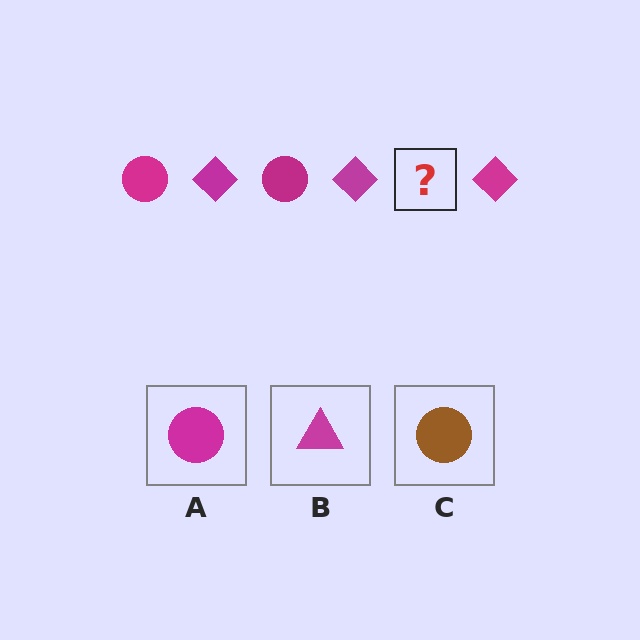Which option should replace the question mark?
Option A.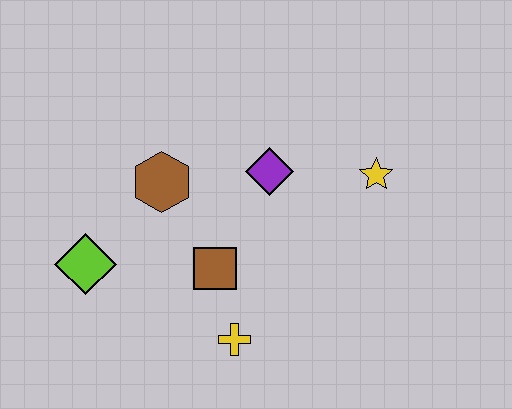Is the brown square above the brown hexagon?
No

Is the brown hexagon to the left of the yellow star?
Yes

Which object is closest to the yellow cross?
The brown square is closest to the yellow cross.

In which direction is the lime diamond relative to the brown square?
The lime diamond is to the left of the brown square.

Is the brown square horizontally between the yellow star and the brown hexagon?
Yes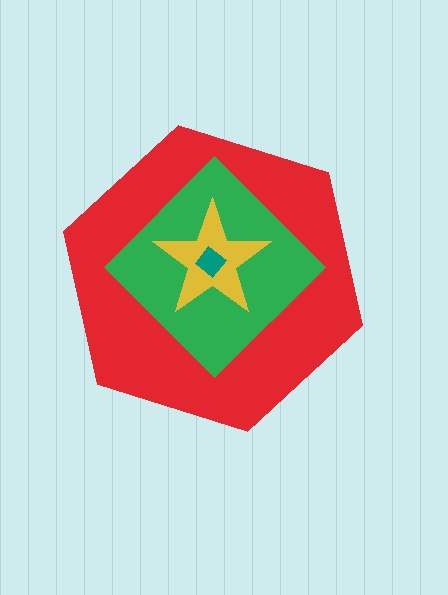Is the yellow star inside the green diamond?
Yes.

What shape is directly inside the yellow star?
The teal diamond.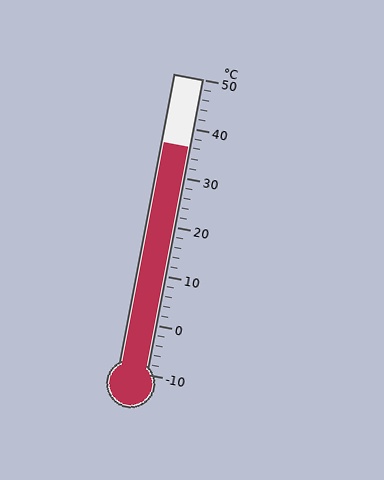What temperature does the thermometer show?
The thermometer shows approximately 36°C.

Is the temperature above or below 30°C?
The temperature is above 30°C.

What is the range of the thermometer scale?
The thermometer scale ranges from -10°C to 50°C.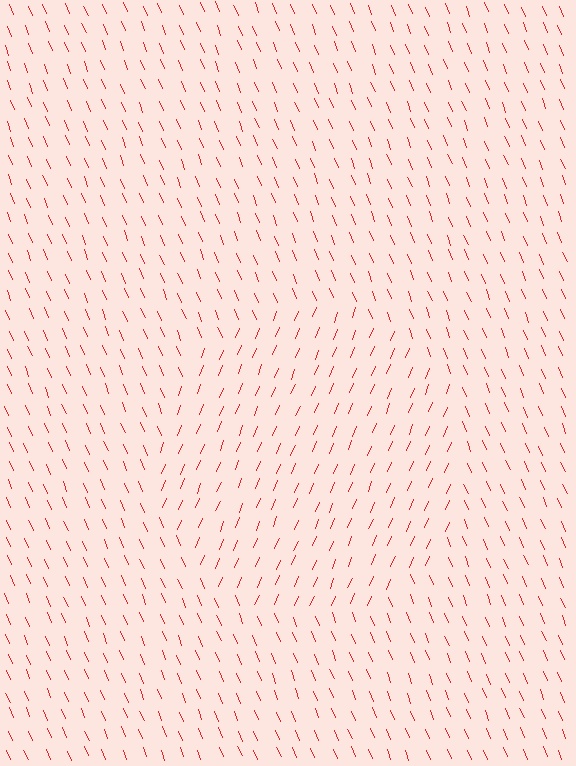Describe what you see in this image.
The image is filled with small red line segments. A circle region in the image has lines oriented differently from the surrounding lines, creating a visible texture boundary.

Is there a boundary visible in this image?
Yes, there is a texture boundary formed by a change in line orientation.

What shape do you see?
I see a circle.